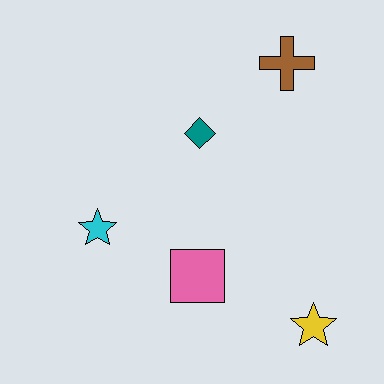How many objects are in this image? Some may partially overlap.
There are 5 objects.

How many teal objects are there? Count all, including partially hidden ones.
There is 1 teal object.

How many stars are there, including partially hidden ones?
There are 2 stars.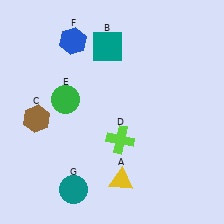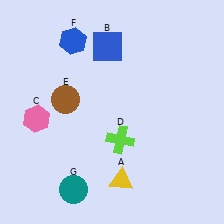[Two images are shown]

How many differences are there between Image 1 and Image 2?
There are 3 differences between the two images.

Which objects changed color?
B changed from teal to blue. C changed from brown to pink. E changed from green to brown.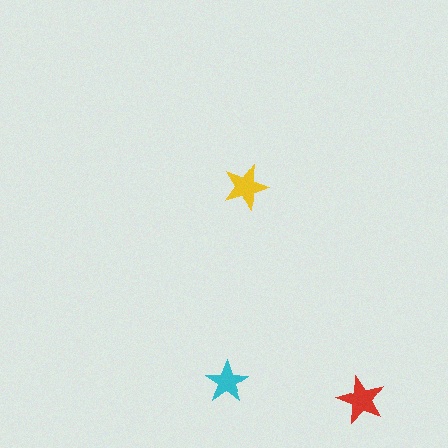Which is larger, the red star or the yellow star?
The red one.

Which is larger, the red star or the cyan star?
The red one.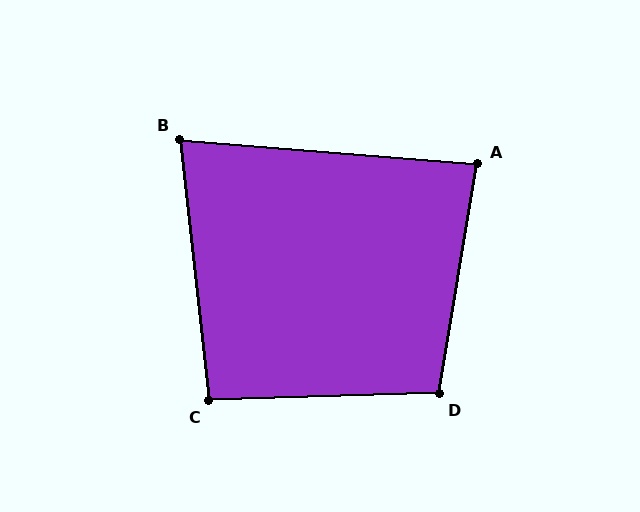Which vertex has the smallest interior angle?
B, at approximately 79 degrees.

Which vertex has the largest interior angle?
D, at approximately 101 degrees.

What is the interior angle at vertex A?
Approximately 85 degrees (approximately right).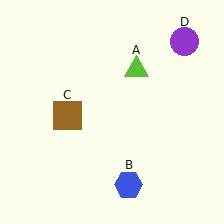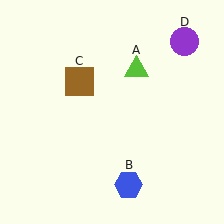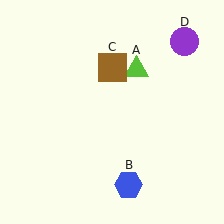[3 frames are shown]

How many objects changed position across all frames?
1 object changed position: brown square (object C).